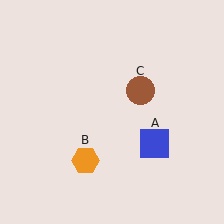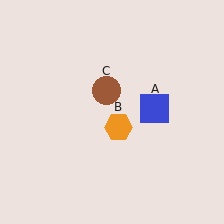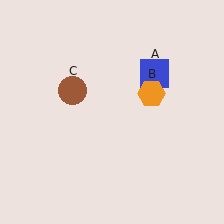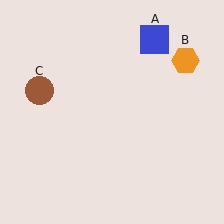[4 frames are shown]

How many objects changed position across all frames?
3 objects changed position: blue square (object A), orange hexagon (object B), brown circle (object C).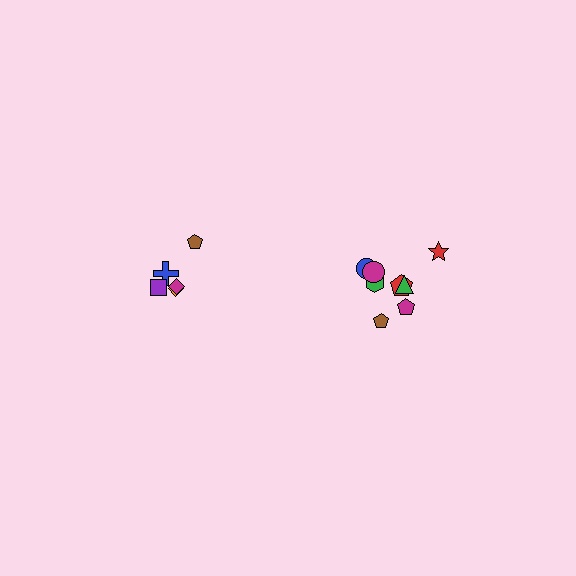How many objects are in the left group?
There are 5 objects.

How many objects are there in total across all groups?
There are 13 objects.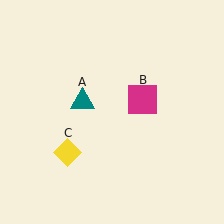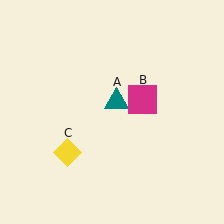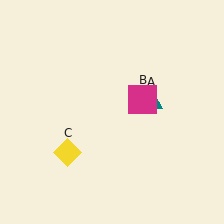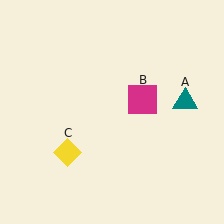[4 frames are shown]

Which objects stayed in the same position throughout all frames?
Magenta square (object B) and yellow diamond (object C) remained stationary.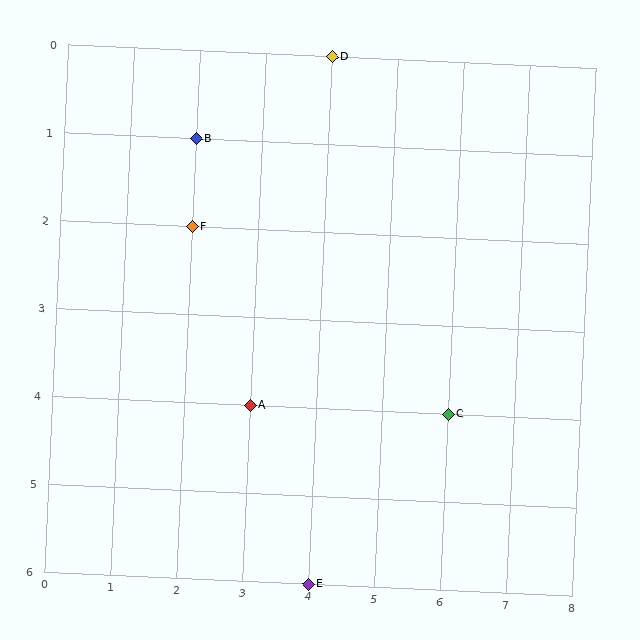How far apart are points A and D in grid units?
Points A and D are 1 column and 4 rows apart (about 4.1 grid units diagonally).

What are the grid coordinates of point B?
Point B is at grid coordinates (2, 1).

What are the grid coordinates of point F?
Point F is at grid coordinates (2, 2).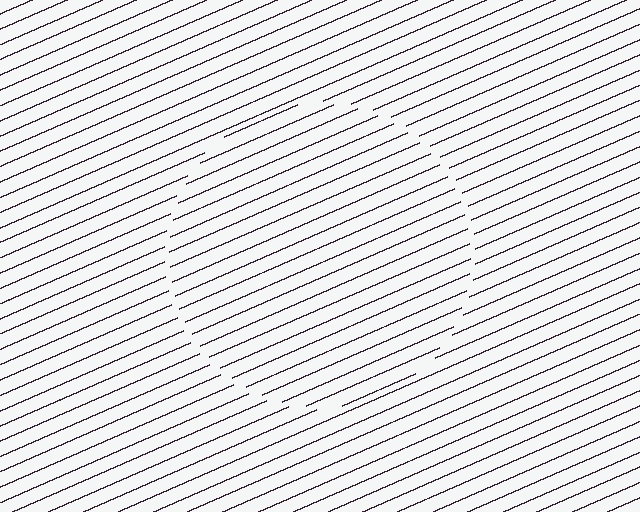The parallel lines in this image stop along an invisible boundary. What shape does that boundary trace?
An illusory circle. The interior of the shape contains the same grating, shifted by half a period — the contour is defined by the phase discontinuity where line-ends from the inner and outer gratings abut.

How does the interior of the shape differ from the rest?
The interior of the shape contains the same grating, shifted by half a period — the contour is defined by the phase discontinuity where line-ends from the inner and outer gratings abut.